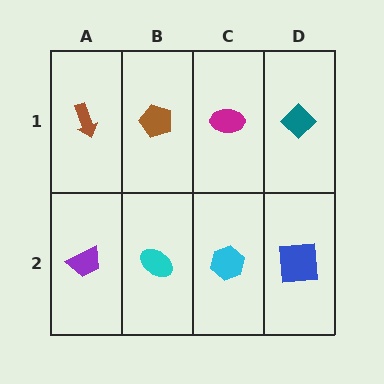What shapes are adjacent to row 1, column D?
A blue square (row 2, column D), a magenta ellipse (row 1, column C).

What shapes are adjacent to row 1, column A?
A purple trapezoid (row 2, column A), a brown pentagon (row 1, column B).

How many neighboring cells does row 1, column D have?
2.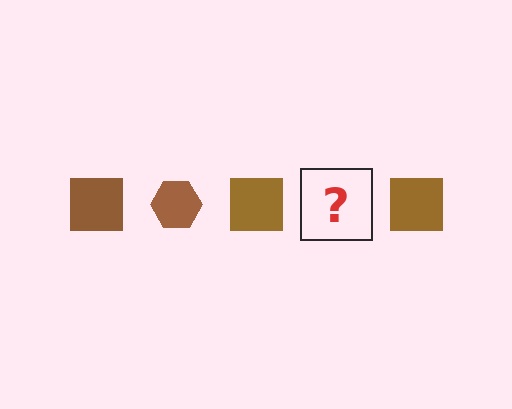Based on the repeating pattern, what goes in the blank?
The blank should be a brown hexagon.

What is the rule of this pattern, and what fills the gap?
The rule is that the pattern cycles through square, hexagon shapes in brown. The gap should be filled with a brown hexagon.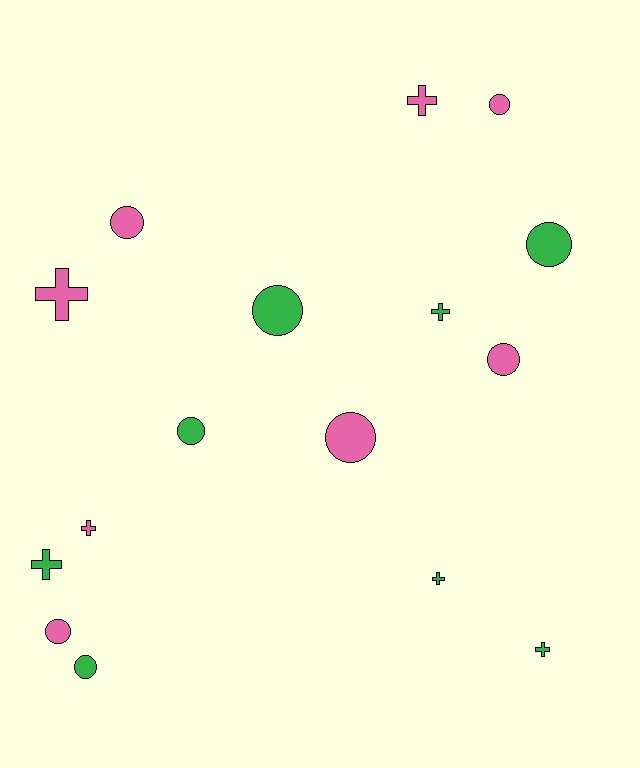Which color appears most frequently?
Green, with 8 objects.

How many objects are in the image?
There are 16 objects.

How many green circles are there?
There are 4 green circles.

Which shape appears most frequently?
Circle, with 9 objects.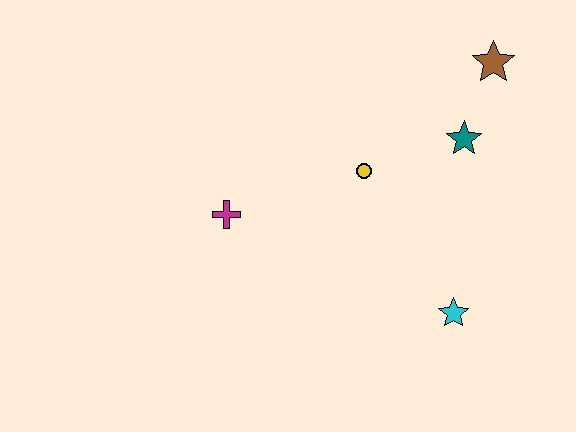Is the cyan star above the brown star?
No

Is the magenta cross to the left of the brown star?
Yes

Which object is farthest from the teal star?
The magenta cross is farthest from the teal star.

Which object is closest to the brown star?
The teal star is closest to the brown star.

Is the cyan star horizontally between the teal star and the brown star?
No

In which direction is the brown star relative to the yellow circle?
The brown star is to the right of the yellow circle.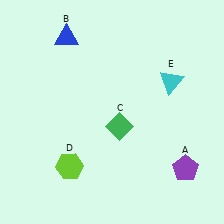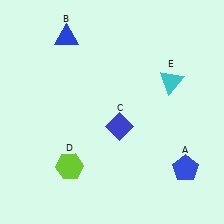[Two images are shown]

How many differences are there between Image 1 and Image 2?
There are 2 differences between the two images.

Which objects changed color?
A changed from purple to blue. C changed from green to blue.